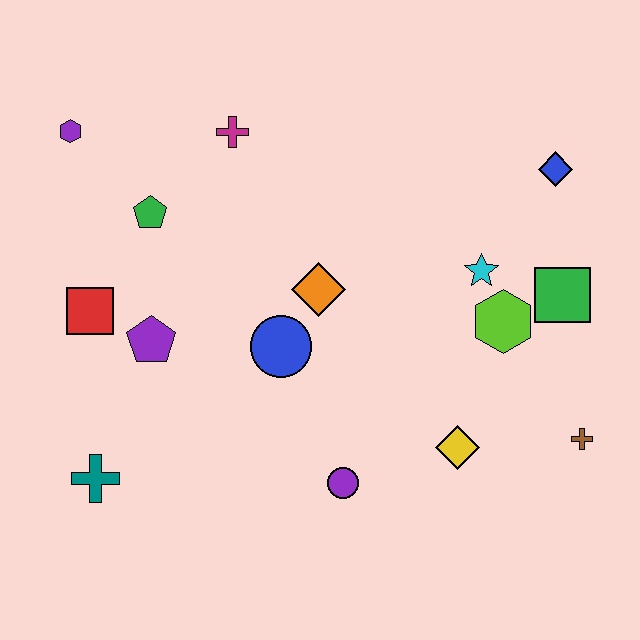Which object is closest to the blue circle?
The orange diamond is closest to the blue circle.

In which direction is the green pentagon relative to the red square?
The green pentagon is above the red square.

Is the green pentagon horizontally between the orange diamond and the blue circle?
No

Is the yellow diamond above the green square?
No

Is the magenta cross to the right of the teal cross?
Yes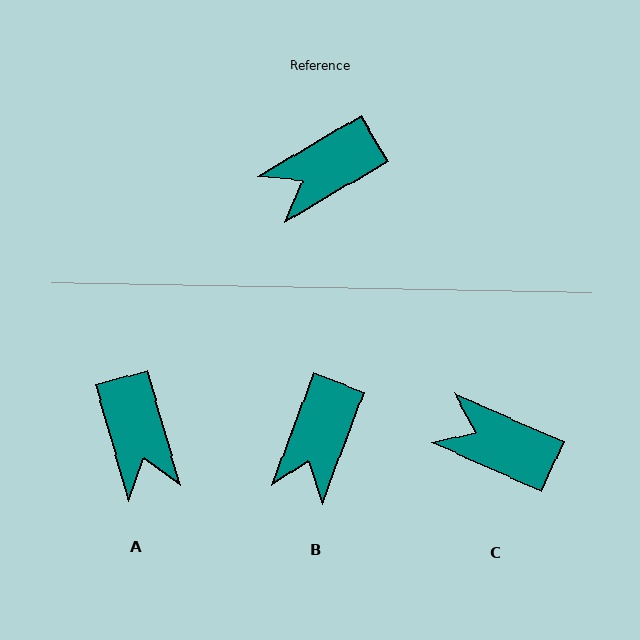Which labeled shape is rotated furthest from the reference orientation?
A, about 75 degrees away.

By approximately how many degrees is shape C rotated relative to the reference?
Approximately 55 degrees clockwise.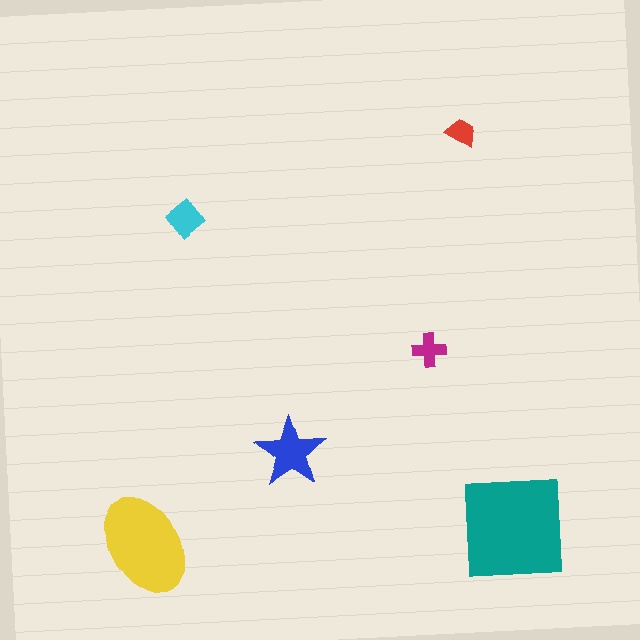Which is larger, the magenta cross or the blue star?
The blue star.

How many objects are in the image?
There are 6 objects in the image.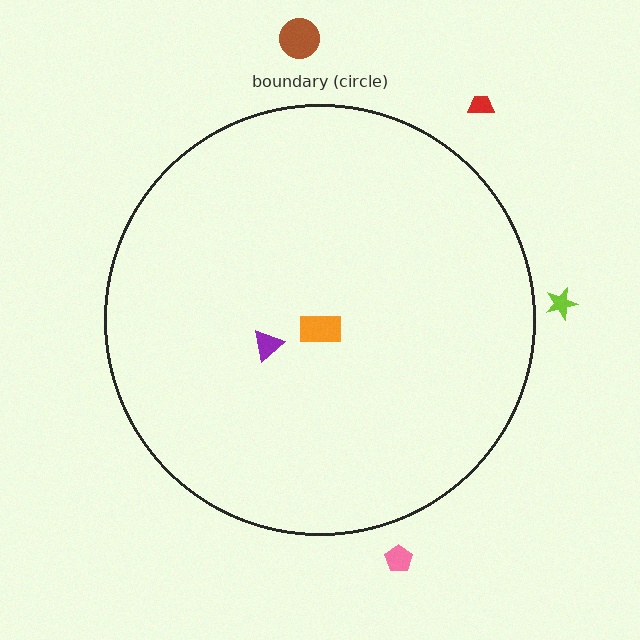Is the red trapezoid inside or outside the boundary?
Outside.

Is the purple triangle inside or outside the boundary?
Inside.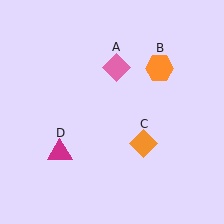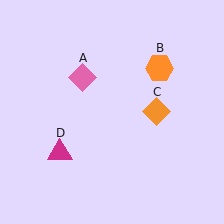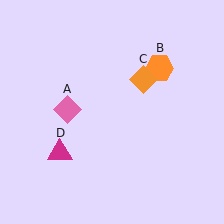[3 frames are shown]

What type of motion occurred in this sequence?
The pink diamond (object A), orange diamond (object C) rotated counterclockwise around the center of the scene.